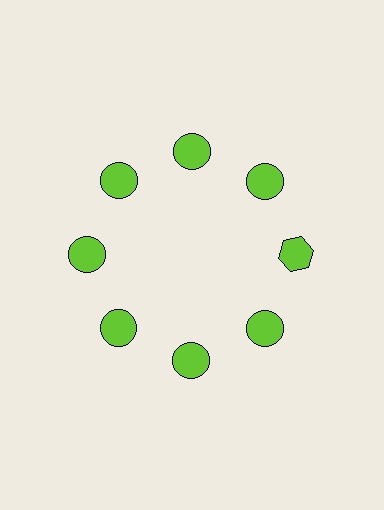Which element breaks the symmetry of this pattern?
The lime hexagon at roughly the 3 o'clock position breaks the symmetry. All other shapes are lime circles.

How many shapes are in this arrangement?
There are 8 shapes arranged in a ring pattern.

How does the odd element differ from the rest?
It has a different shape: hexagon instead of circle.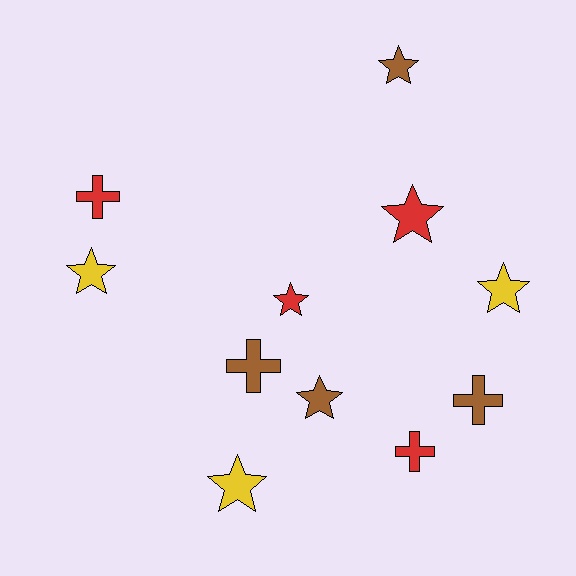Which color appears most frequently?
Brown, with 4 objects.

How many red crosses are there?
There are 2 red crosses.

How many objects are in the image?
There are 11 objects.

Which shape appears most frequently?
Star, with 7 objects.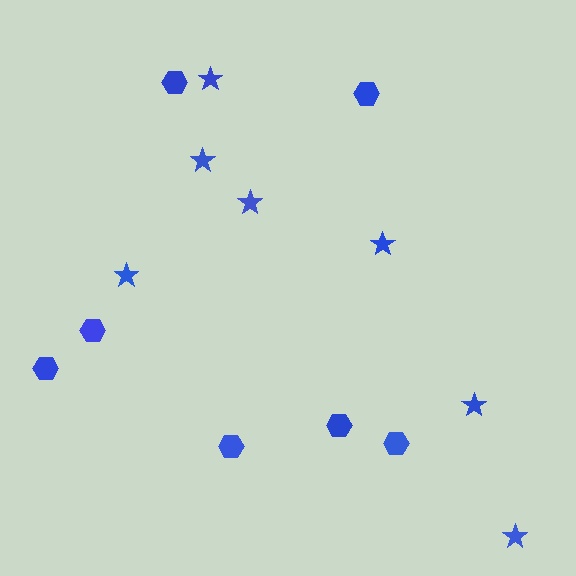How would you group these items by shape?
There are 2 groups: one group of hexagons (7) and one group of stars (7).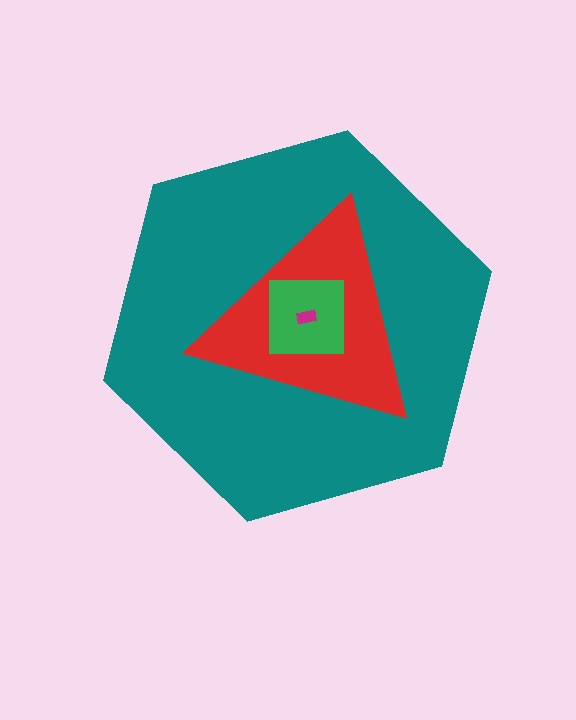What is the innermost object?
The magenta rectangle.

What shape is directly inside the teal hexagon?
The red triangle.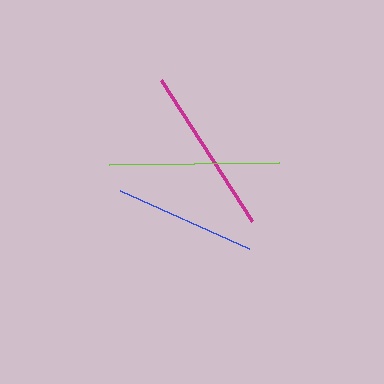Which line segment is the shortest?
The blue line is the shortest at approximately 141 pixels.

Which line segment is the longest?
The lime line is the longest at approximately 169 pixels.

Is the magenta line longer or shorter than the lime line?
The lime line is longer than the magenta line.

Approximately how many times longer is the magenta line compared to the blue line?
The magenta line is approximately 1.2 times the length of the blue line.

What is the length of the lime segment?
The lime segment is approximately 169 pixels long.